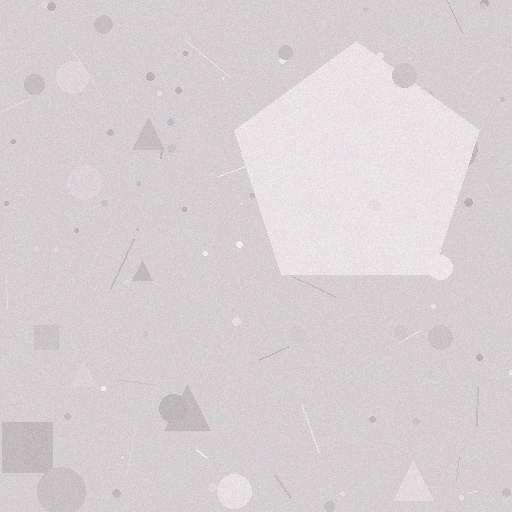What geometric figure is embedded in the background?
A pentagon is embedded in the background.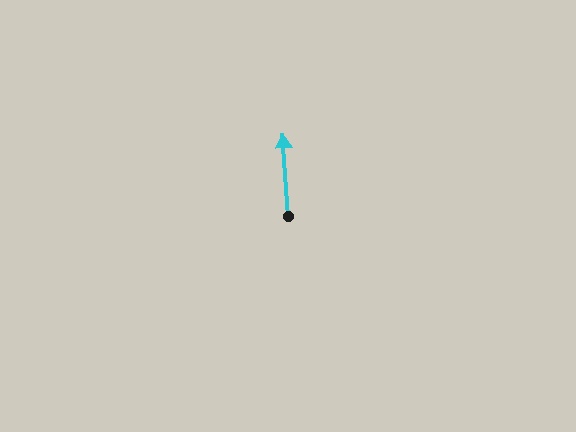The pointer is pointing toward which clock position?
Roughly 12 o'clock.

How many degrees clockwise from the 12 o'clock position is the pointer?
Approximately 356 degrees.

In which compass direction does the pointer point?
North.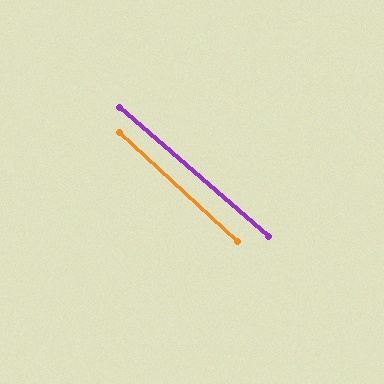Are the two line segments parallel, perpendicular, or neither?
Parallel — their directions differ by only 1.7°.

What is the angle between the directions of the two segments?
Approximately 2 degrees.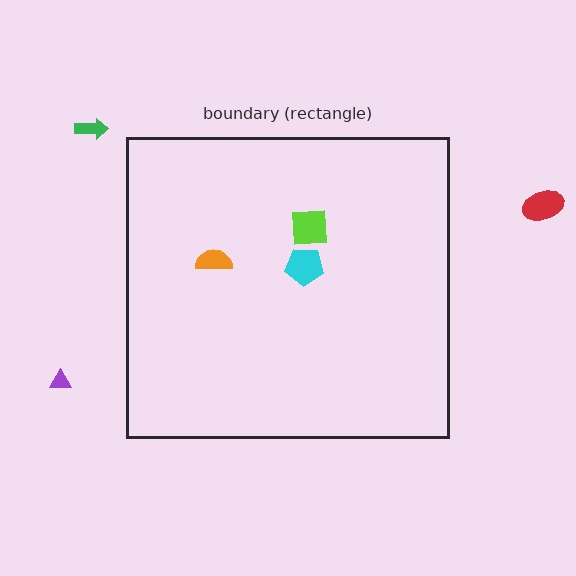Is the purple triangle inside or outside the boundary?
Outside.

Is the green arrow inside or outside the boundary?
Outside.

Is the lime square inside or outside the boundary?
Inside.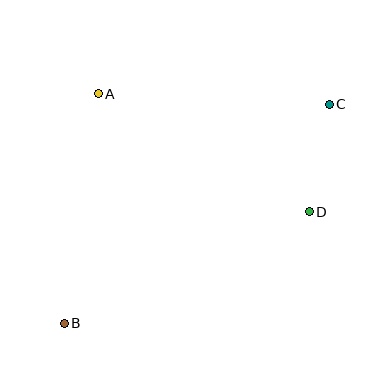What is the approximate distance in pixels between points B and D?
The distance between B and D is approximately 269 pixels.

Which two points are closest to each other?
Points C and D are closest to each other.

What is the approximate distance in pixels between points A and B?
The distance between A and B is approximately 232 pixels.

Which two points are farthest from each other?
Points B and C are farthest from each other.